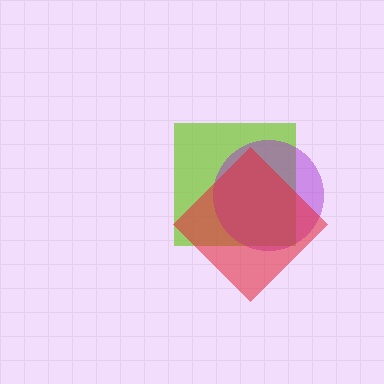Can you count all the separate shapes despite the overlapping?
Yes, there are 3 separate shapes.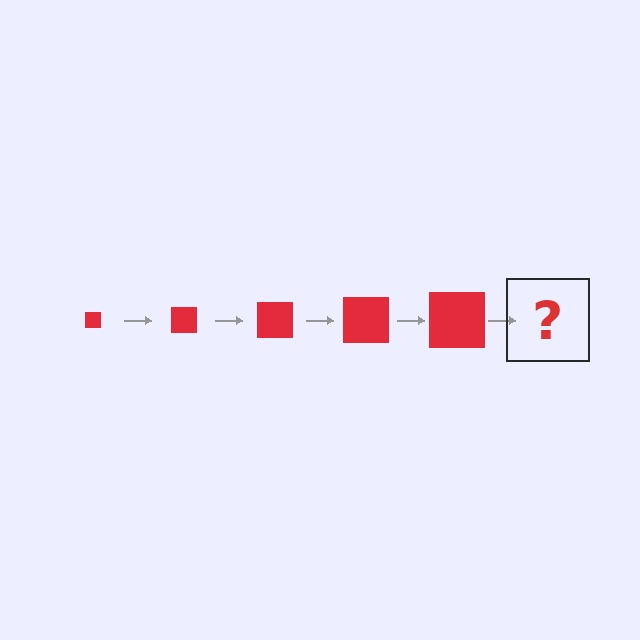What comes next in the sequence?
The next element should be a red square, larger than the previous one.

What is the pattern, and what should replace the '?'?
The pattern is that the square gets progressively larger each step. The '?' should be a red square, larger than the previous one.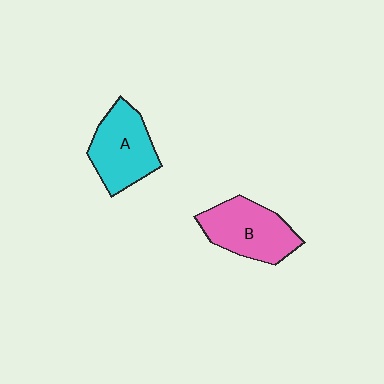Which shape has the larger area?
Shape B (pink).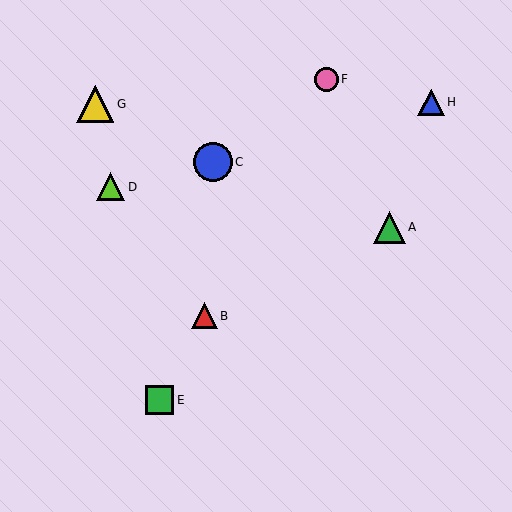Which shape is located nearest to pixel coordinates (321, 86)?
The pink circle (labeled F) at (327, 79) is nearest to that location.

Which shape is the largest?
The blue circle (labeled C) is the largest.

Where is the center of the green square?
The center of the green square is at (160, 400).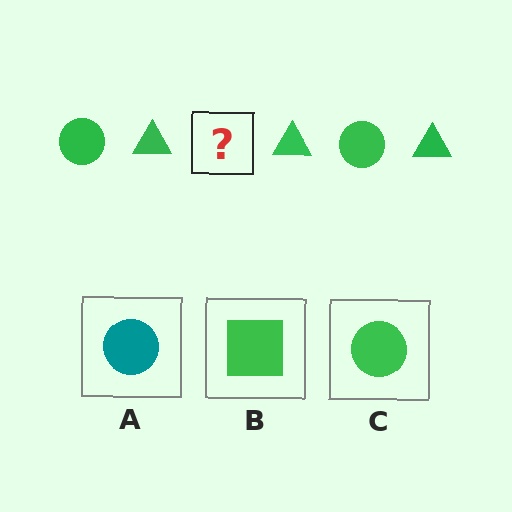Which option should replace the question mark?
Option C.